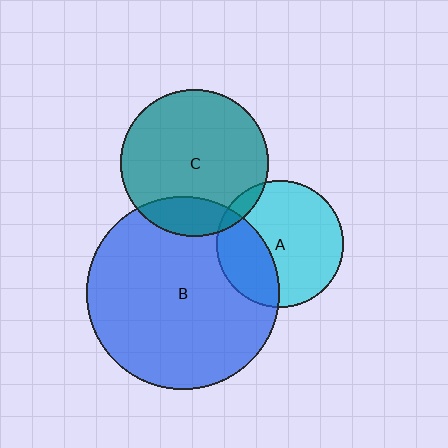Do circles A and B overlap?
Yes.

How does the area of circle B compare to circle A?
Approximately 2.3 times.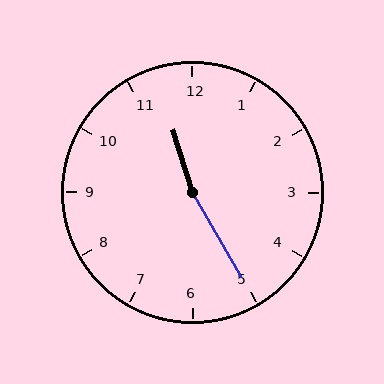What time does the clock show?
11:25.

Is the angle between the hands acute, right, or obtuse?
It is obtuse.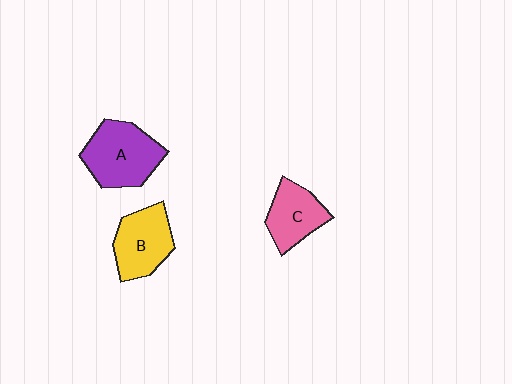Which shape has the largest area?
Shape A (purple).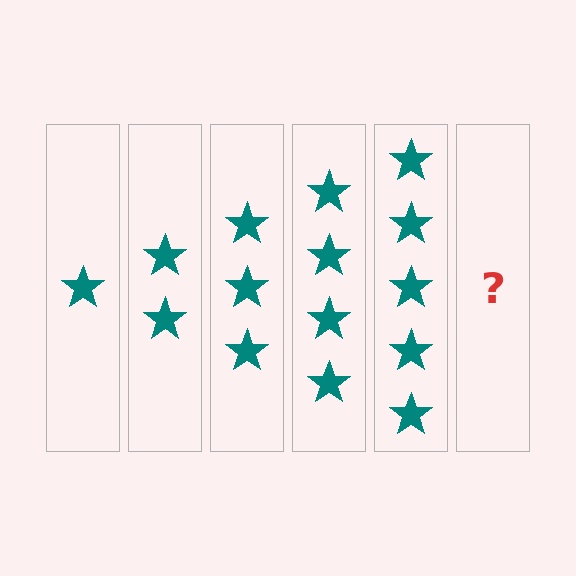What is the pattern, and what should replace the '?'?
The pattern is that each step adds one more star. The '?' should be 6 stars.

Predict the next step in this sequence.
The next step is 6 stars.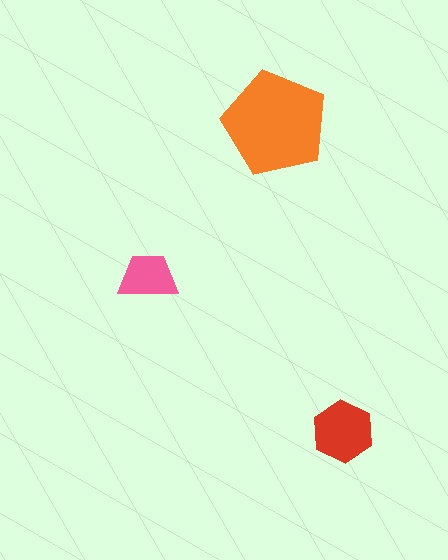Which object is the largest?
The orange pentagon.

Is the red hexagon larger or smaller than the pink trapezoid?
Larger.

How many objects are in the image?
There are 3 objects in the image.